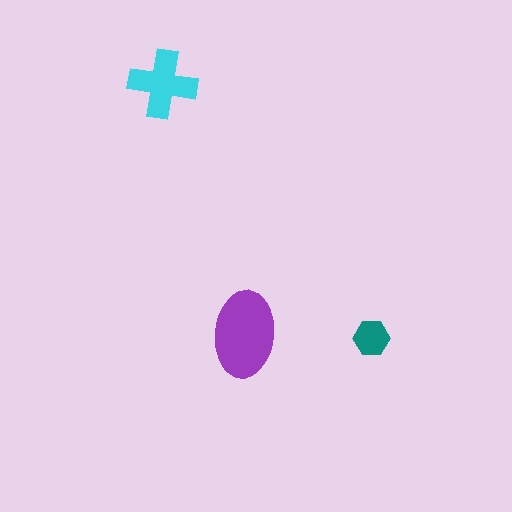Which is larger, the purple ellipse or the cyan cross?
The purple ellipse.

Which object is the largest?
The purple ellipse.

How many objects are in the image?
There are 3 objects in the image.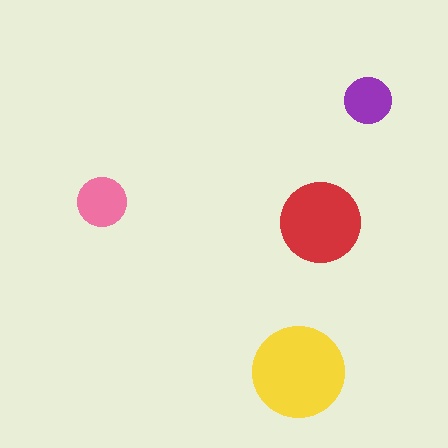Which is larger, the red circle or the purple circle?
The red one.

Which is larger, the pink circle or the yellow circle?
The yellow one.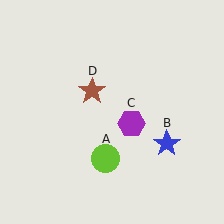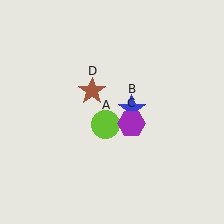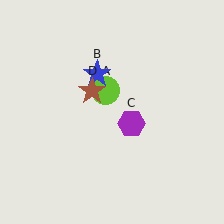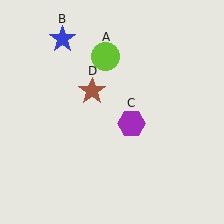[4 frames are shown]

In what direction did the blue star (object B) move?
The blue star (object B) moved up and to the left.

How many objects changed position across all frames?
2 objects changed position: lime circle (object A), blue star (object B).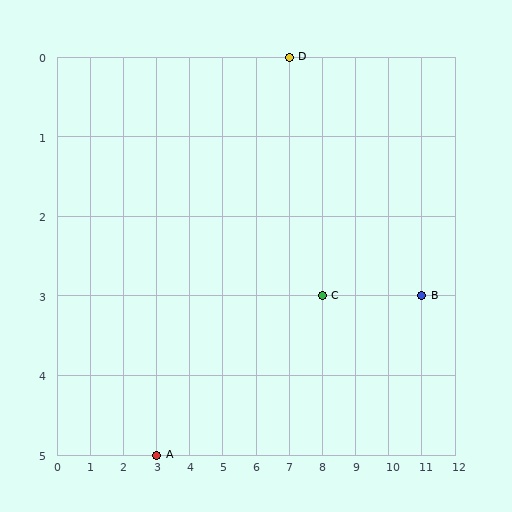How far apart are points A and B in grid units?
Points A and B are 8 columns and 2 rows apart (about 8.2 grid units diagonally).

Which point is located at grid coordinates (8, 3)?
Point C is at (8, 3).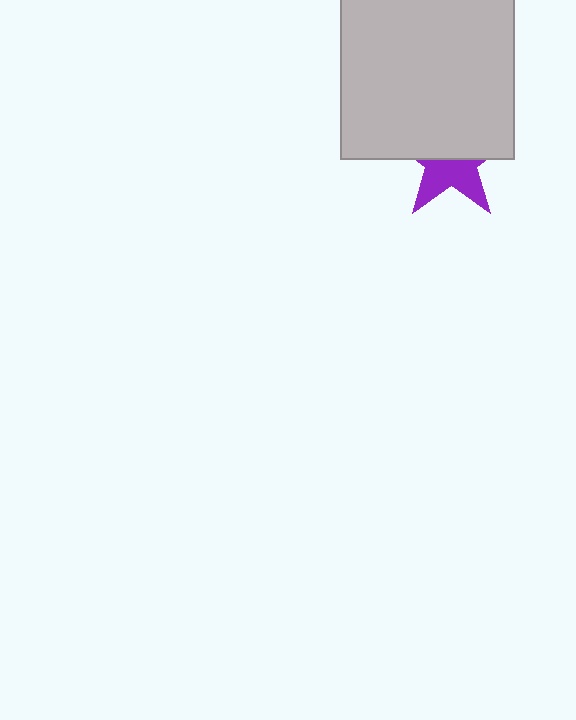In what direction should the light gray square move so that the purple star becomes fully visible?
The light gray square should move up. That is the shortest direction to clear the overlap and leave the purple star fully visible.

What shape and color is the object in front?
The object in front is a light gray square.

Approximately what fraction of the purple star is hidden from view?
Roughly 55% of the purple star is hidden behind the light gray square.